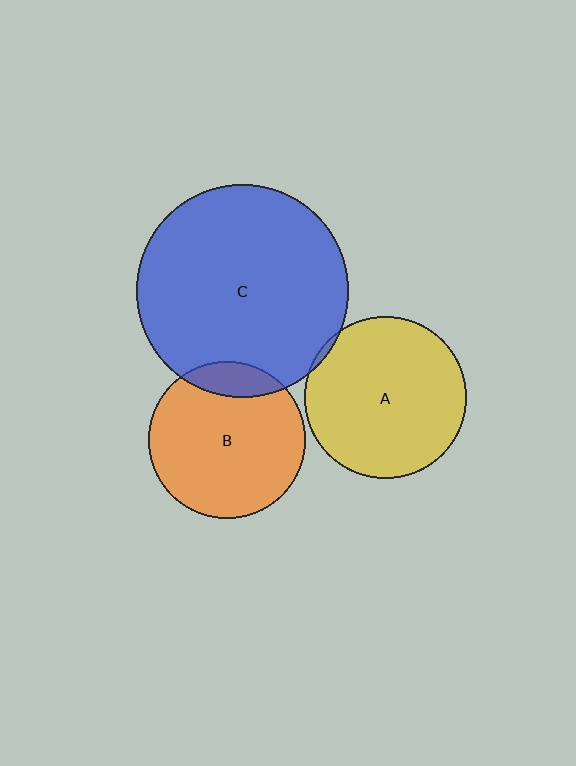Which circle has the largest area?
Circle C (blue).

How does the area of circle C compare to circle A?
Approximately 1.7 times.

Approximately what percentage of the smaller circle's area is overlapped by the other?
Approximately 15%.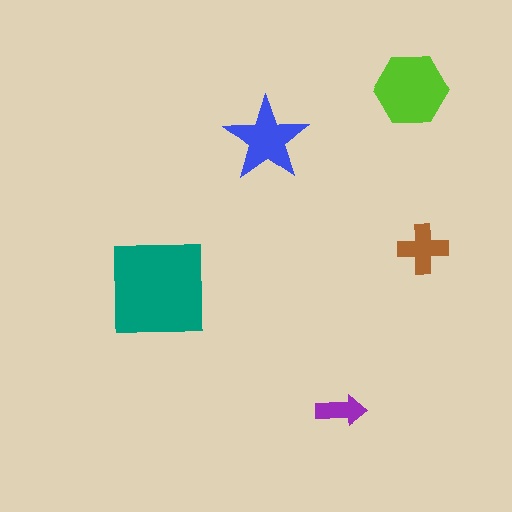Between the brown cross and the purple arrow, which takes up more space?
The brown cross.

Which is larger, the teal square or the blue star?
The teal square.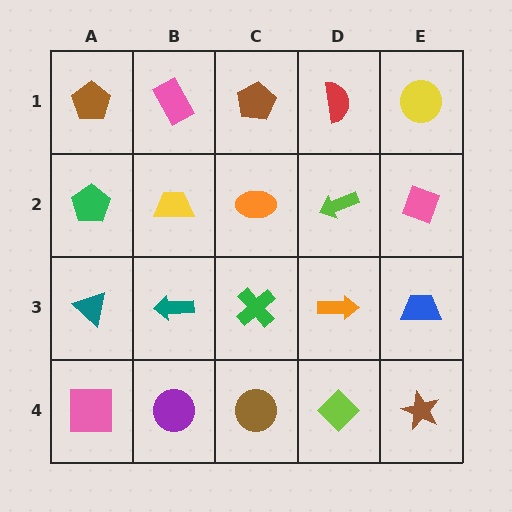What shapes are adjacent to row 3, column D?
A lime arrow (row 2, column D), a lime diamond (row 4, column D), a green cross (row 3, column C), a blue trapezoid (row 3, column E).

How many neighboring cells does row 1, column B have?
3.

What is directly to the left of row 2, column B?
A green pentagon.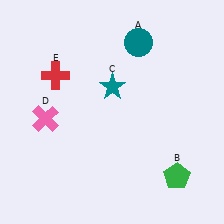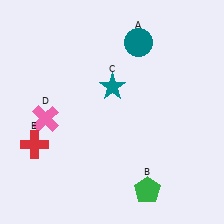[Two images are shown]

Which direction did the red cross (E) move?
The red cross (E) moved down.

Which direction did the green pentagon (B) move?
The green pentagon (B) moved left.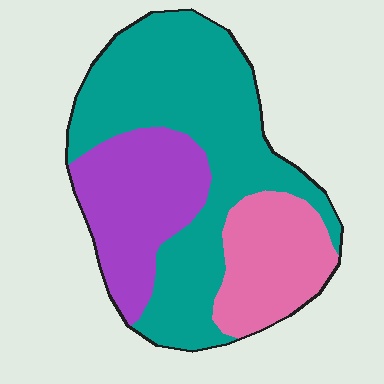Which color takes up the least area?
Pink, at roughly 20%.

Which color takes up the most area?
Teal, at roughly 55%.